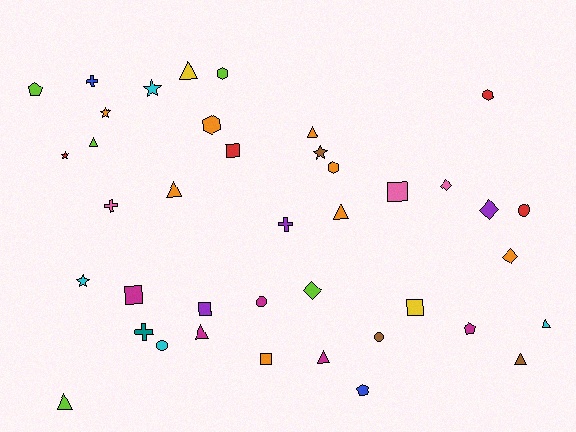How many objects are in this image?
There are 40 objects.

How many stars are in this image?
There are 5 stars.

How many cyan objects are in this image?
There are 4 cyan objects.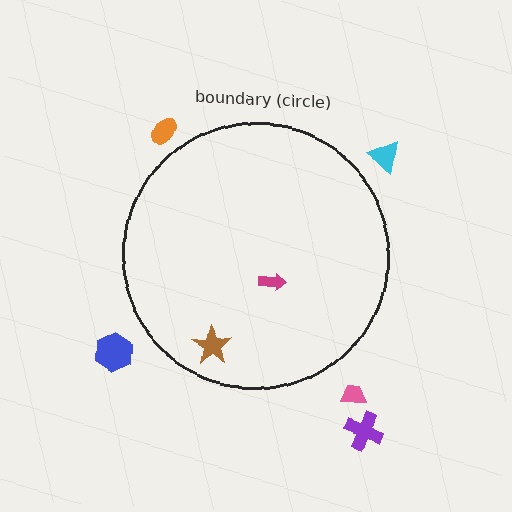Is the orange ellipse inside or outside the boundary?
Outside.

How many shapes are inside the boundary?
2 inside, 5 outside.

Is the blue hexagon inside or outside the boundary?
Outside.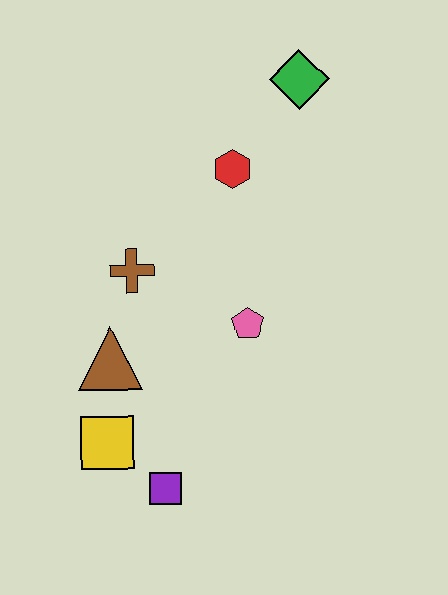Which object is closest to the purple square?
The yellow square is closest to the purple square.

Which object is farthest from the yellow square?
The green diamond is farthest from the yellow square.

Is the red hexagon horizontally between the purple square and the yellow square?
No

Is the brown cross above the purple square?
Yes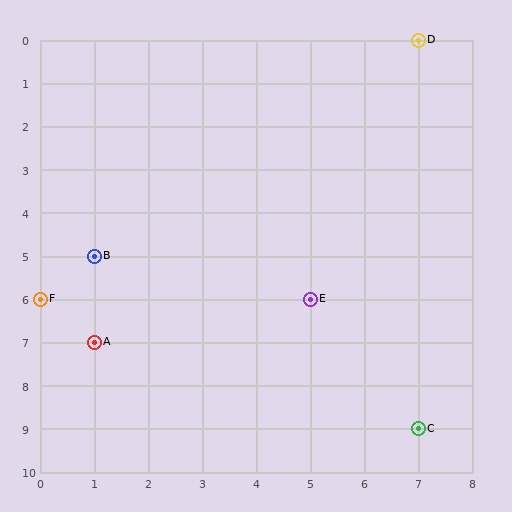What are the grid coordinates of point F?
Point F is at grid coordinates (0, 6).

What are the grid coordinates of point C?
Point C is at grid coordinates (7, 9).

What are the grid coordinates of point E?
Point E is at grid coordinates (5, 6).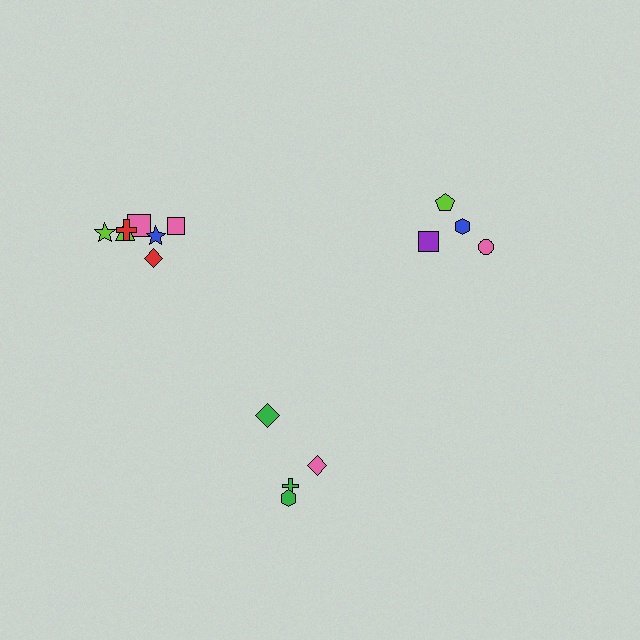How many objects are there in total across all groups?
There are 15 objects.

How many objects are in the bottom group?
There are 4 objects.